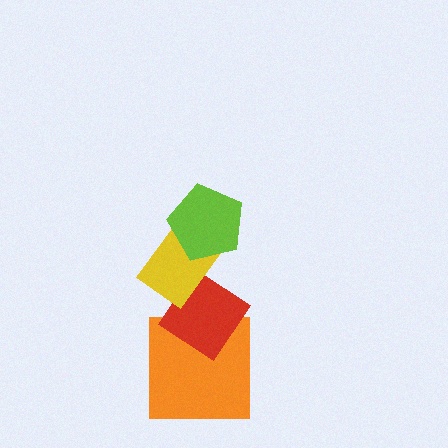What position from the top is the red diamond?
The red diamond is 3rd from the top.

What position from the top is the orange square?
The orange square is 4th from the top.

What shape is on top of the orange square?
The red diamond is on top of the orange square.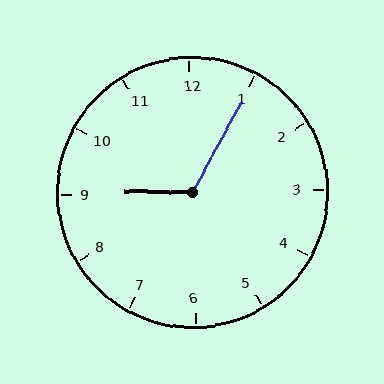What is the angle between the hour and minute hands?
Approximately 118 degrees.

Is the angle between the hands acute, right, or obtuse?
It is obtuse.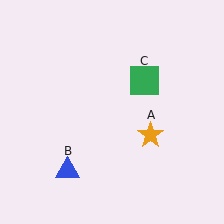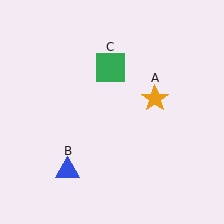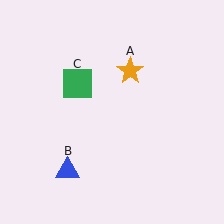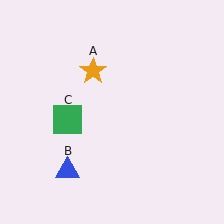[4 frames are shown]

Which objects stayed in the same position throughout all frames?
Blue triangle (object B) remained stationary.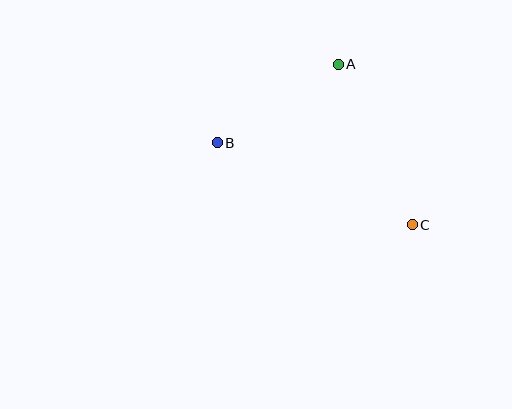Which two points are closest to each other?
Points A and B are closest to each other.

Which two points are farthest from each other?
Points B and C are farthest from each other.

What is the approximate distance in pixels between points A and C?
The distance between A and C is approximately 177 pixels.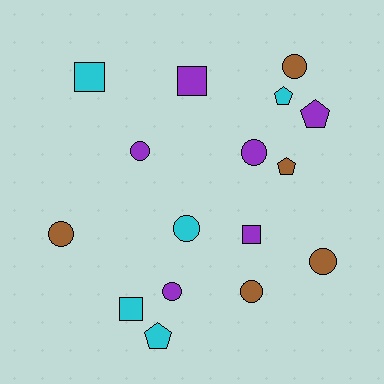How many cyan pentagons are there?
There are 2 cyan pentagons.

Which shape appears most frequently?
Circle, with 8 objects.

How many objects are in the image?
There are 16 objects.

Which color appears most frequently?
Purple, with 6 objects.